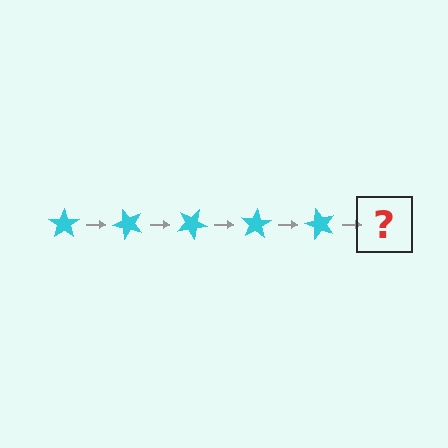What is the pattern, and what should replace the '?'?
The pattern is that the star rotates 50 degrees each step. The '?' should be a cyan star rotated 250 degrees.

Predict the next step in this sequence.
The next step is a cyan star rotated 250 degrees.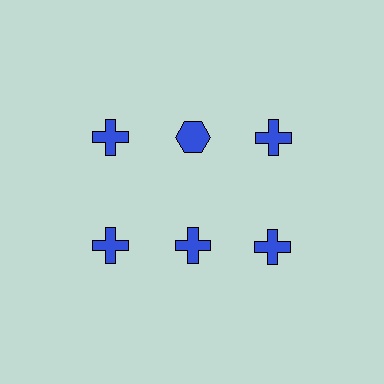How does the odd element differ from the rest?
It has a different shape: hexagon instead of cross.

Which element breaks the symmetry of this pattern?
The blue hexagon in the top row, second from left column breaks the symmetry. All other shapes are blue crosses.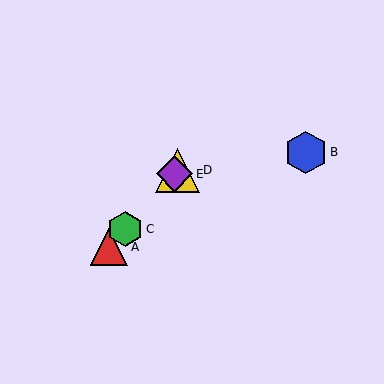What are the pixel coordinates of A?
Object A is at (109, 247).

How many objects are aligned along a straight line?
4 objects (A, C, D, E) are aligned along a straight line.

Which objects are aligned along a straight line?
Objects A, C, D, E are aligned along a straight line.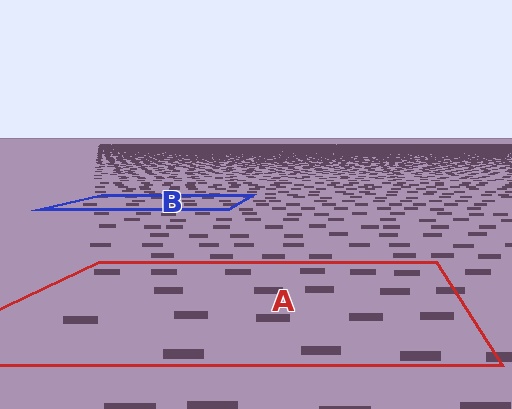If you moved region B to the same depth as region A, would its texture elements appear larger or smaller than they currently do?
They would appear larger. At a closer depth, the same texture elements are projected at a bigger on-screen size.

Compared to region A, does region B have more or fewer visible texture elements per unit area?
Region B has more texture elements per unit area — they are packed more densely because it is farther away.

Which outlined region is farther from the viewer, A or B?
Region B is farther from the viewer — the texture elements inside it appear smaller and more densely packed.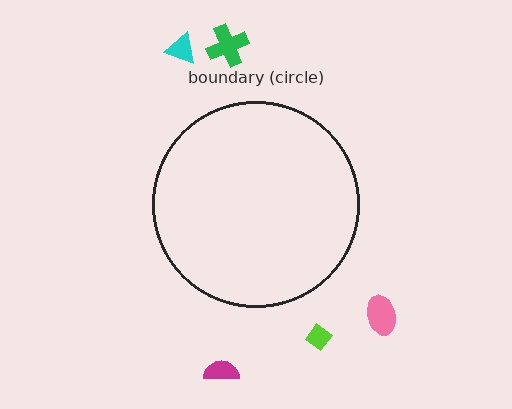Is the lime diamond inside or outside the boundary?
Outside.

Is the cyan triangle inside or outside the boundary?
Outside.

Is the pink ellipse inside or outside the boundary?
Outside.